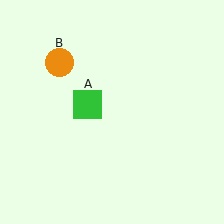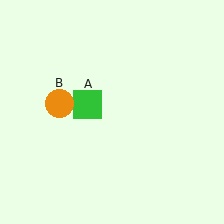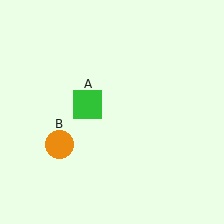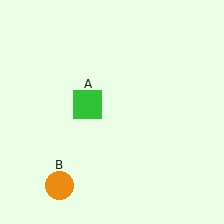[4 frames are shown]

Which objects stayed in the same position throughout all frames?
Green square (object A) remained stationary.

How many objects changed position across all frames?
1 object changed position: orange circle (object B).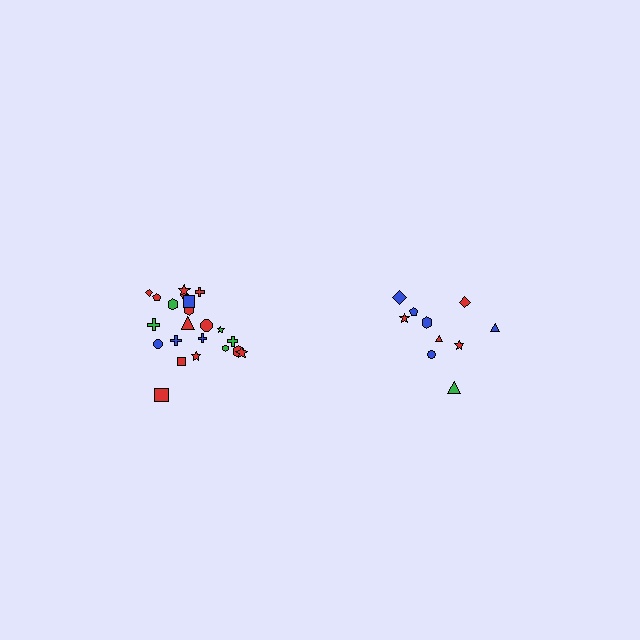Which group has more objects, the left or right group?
The left group.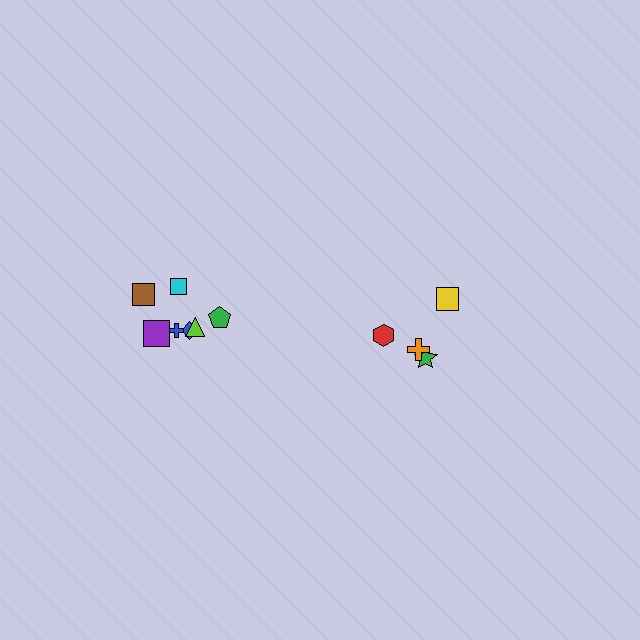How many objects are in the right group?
There are 4 objects.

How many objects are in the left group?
There are 7 objects.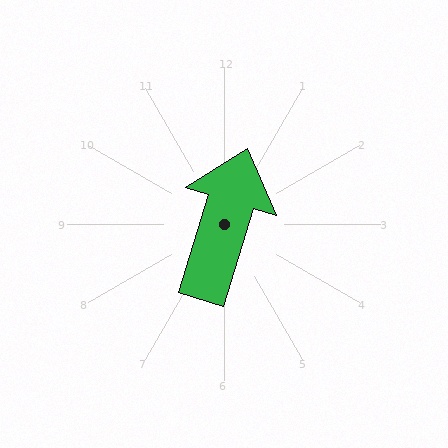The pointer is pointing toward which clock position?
Roughly 1 o'clock.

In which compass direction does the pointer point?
North.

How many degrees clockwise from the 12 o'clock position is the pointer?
Approximately 17 degrees.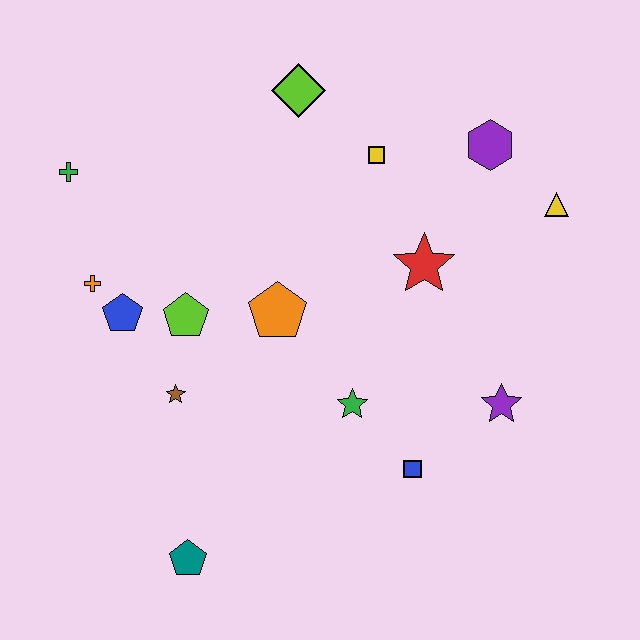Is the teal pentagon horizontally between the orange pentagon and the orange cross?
Yes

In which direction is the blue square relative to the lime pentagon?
The blue square is to the right of the lime pentagon.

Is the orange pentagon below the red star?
Yes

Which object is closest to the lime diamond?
The yellow square is closest to the lime diamond.